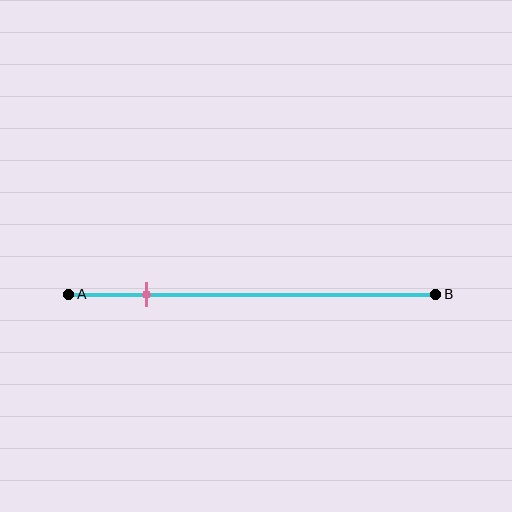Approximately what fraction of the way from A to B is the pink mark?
The pink mark is approximately 20% of the way from A to B.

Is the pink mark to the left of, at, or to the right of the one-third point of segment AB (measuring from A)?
The pink mark is to the left of the one-third point of segment AB.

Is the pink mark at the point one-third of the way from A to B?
No, the mark is at about 20% from A, not at the 33% one-third point.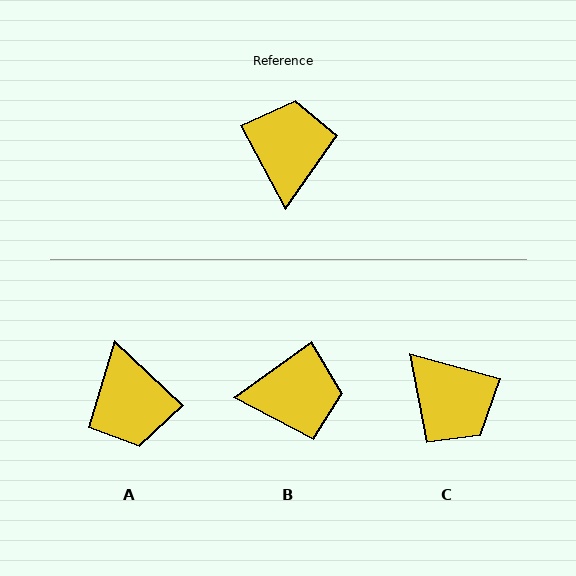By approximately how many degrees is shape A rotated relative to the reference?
Approximately 162 degrees clockwise.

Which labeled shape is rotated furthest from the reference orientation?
A, about 162 degrees away.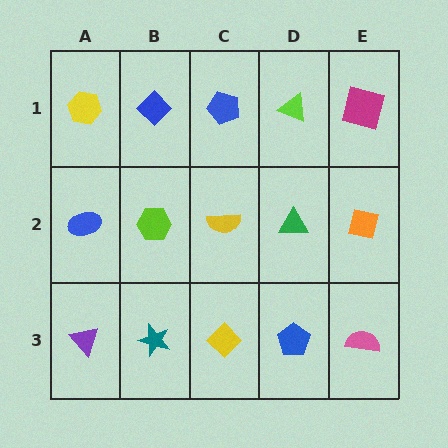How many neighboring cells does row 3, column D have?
3.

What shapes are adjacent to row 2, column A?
A yellow hexagon (row 1, column A), a purple triangle (row 3, column A), a lime hexagon (row 2, column B).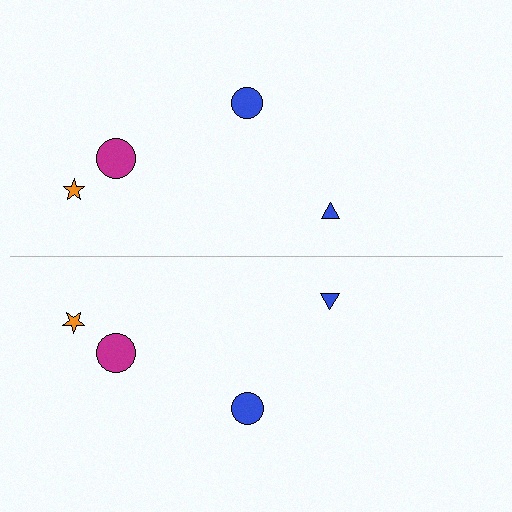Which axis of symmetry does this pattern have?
The pattern has a horizontal axis of symmetry running through the center of the image.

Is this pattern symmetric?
Yes, this pattern has bilateral (reflection) symmetry.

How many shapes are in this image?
There are 8 shapes in this image.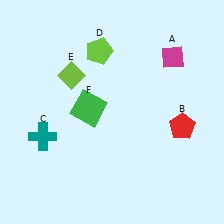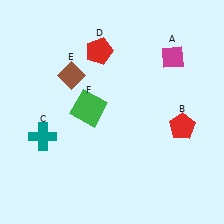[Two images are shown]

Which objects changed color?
D changed from lime to red. E changed from lime to brown.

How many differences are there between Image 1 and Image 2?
There are 2 differences between the two images.